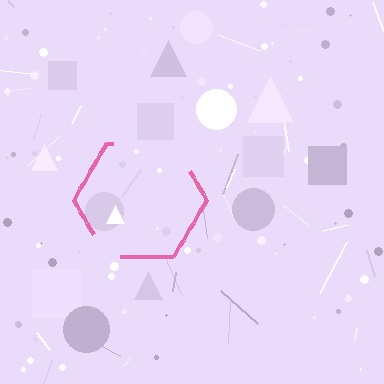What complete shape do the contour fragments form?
The contour fragments form a hexagon.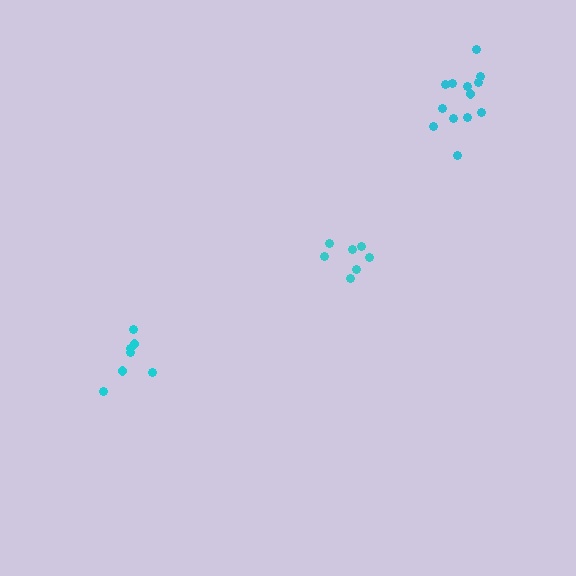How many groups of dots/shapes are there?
There are 3 groups.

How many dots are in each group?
Group 1: 7 dots, Group 2: 7 dots, Group 3: 13 dots (27 total).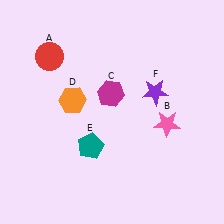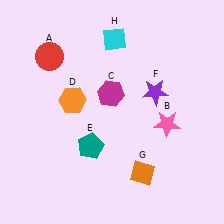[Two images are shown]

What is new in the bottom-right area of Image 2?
An orange diamond (G) was added in the bottom-right area of Image 2.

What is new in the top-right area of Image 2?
A cyan diamond (H) was added in the top-right area of Image 2.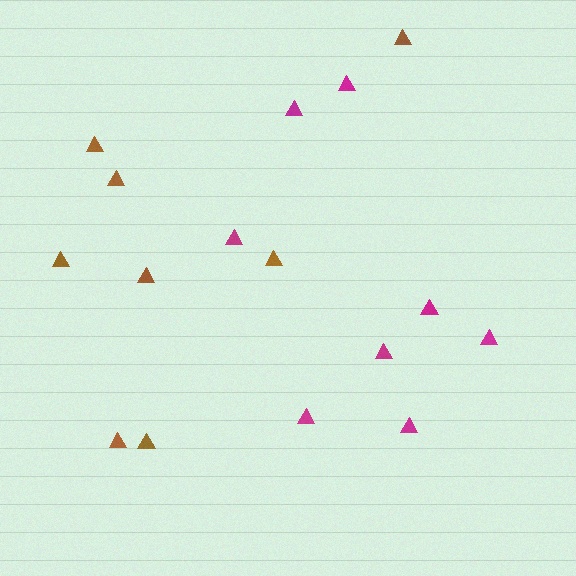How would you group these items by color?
There are 2 groups: one group of brown triangles (8) and one group of magenta triangles (8).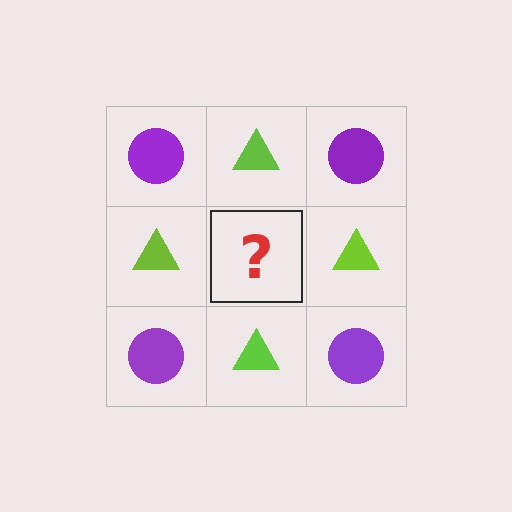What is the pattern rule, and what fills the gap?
The rule is that it alternates purple circle and lime triangle in a checkerboard pattern. The gap should be filled with a purple circle.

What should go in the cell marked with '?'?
The missing cell should contain a purple circle.